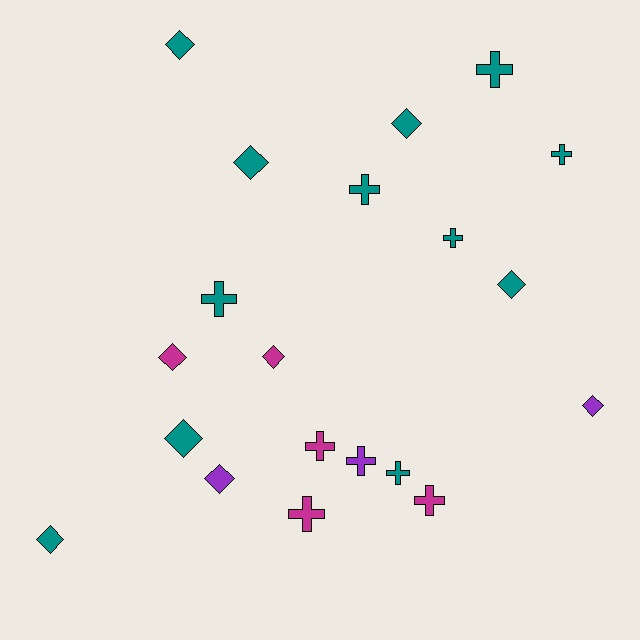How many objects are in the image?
There are 20 objects.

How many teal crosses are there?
There are 6 teal crosses.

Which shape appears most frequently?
Cross, with 10 objects.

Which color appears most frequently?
Teal, with 12 objects.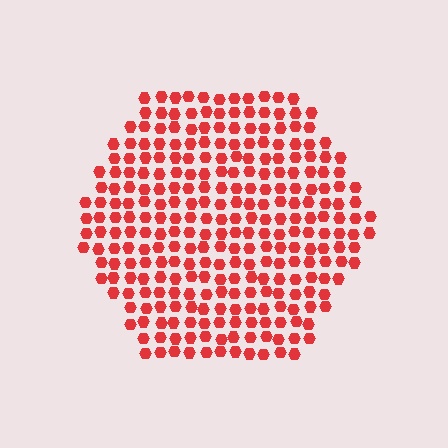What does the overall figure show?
The overall figure shows a hexagon.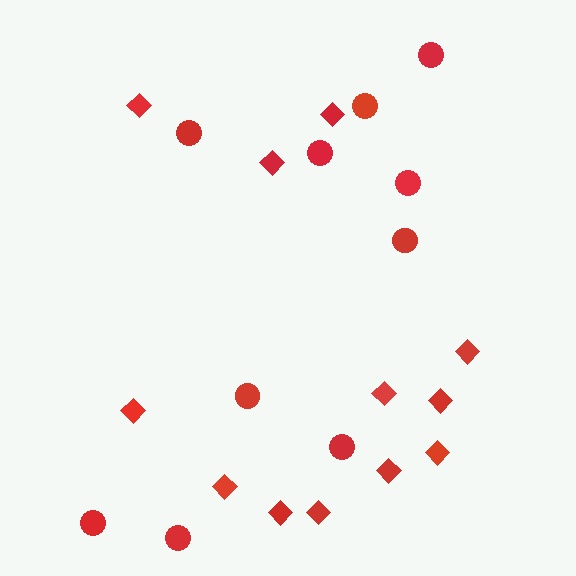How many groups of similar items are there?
There are 2 groups: one group of diamonds (12) and one group of circles (10).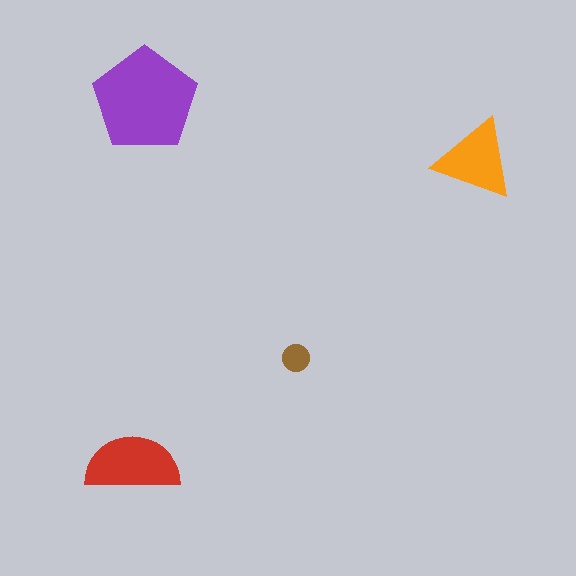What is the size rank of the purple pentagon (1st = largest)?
1st.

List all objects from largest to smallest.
The purple pentagon, the red semicircle, the orange triangle, the brown circle.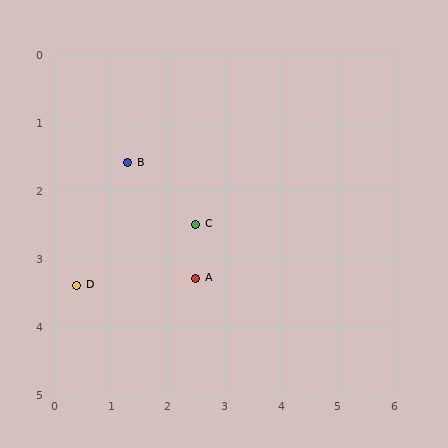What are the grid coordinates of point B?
Point B is at approximately (1.3, 1.6).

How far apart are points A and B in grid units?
Points A and B are about 2.1 grid units apart.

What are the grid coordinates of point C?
Point C is at approximately (2.5, 2.5).